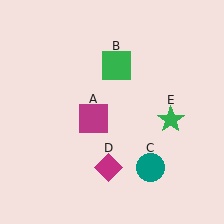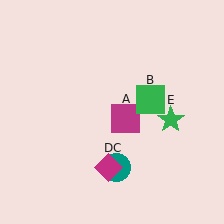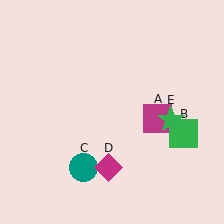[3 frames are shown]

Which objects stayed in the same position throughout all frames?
Magenta diamond (object D) and green star (object E) remained stationary.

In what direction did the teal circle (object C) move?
The teal circle (object C) moved left.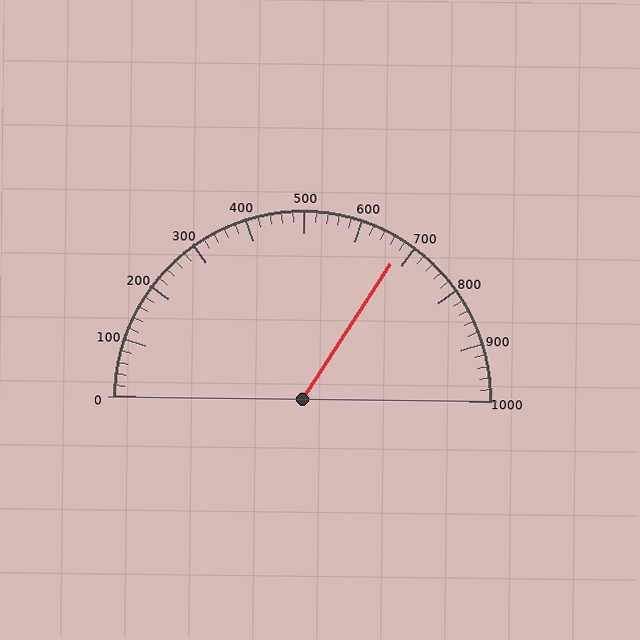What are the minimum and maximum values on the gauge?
The gauge ranges from 0 to 1000.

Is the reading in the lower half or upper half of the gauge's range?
The reading is in the upper half of the range (0 to 1000).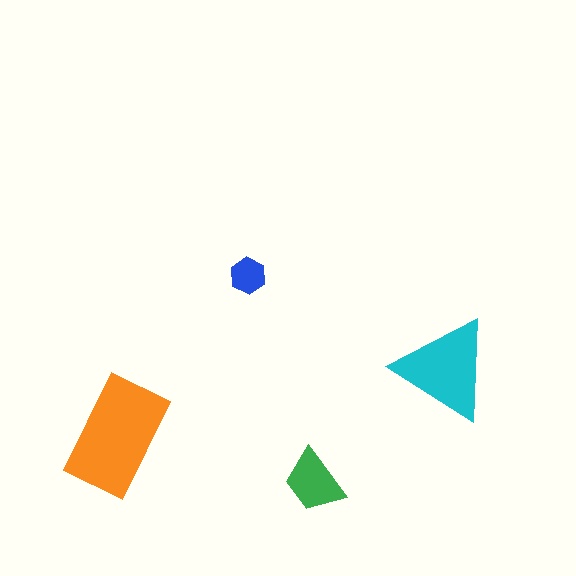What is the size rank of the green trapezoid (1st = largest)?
3rd.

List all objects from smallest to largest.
The blue hexagon, the green trapezoid, the cyan triangle, the orange rectangle.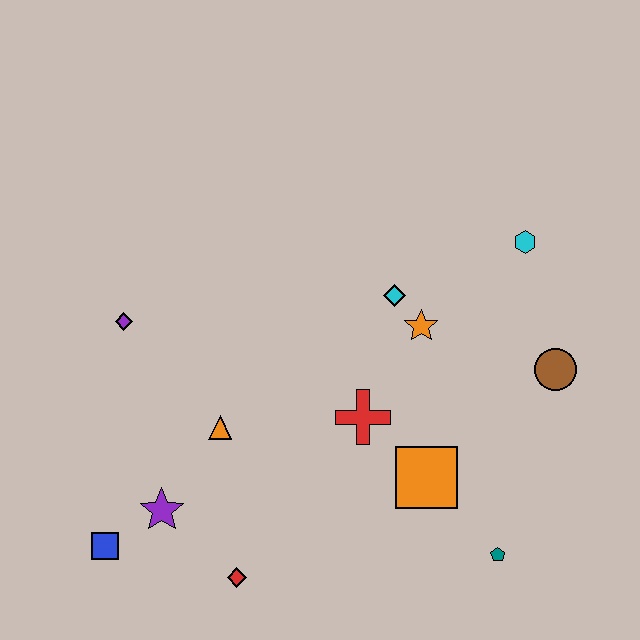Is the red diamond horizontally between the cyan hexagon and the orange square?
No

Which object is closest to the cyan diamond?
The orange star is closest to the cyan diamond.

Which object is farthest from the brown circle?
The blue square is farthest from the brown circle.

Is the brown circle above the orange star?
No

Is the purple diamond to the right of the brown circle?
No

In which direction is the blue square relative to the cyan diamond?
The blue square is to the left of the cyan diamond.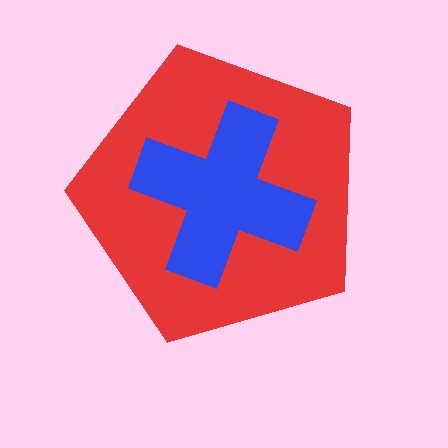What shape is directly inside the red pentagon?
The blue cross.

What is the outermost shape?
The red pentagon.